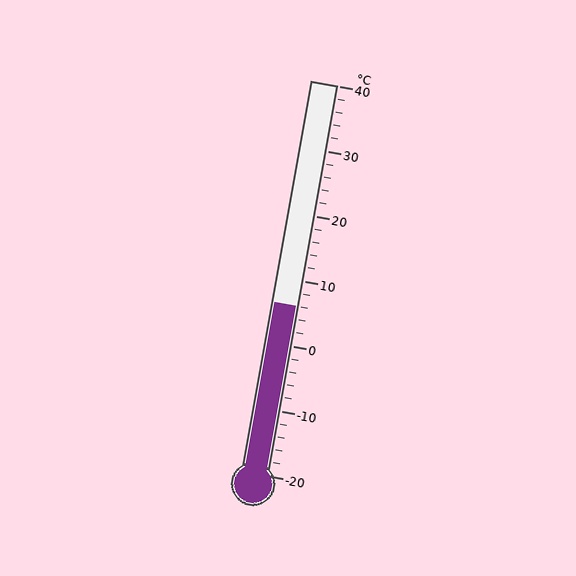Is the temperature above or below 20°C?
The temperature is below 20°C.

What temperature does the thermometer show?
The thermometer shows approximately 6°C.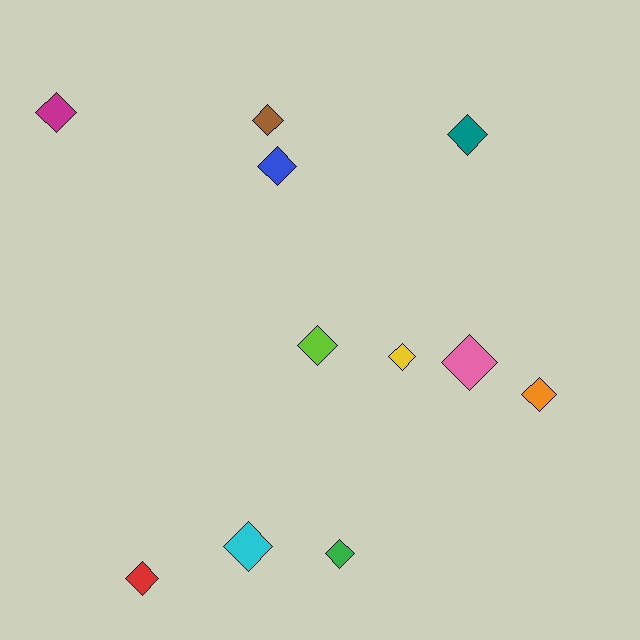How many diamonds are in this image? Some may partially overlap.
There are 11 diamonds.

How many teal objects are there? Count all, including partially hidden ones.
There is 1 teal object.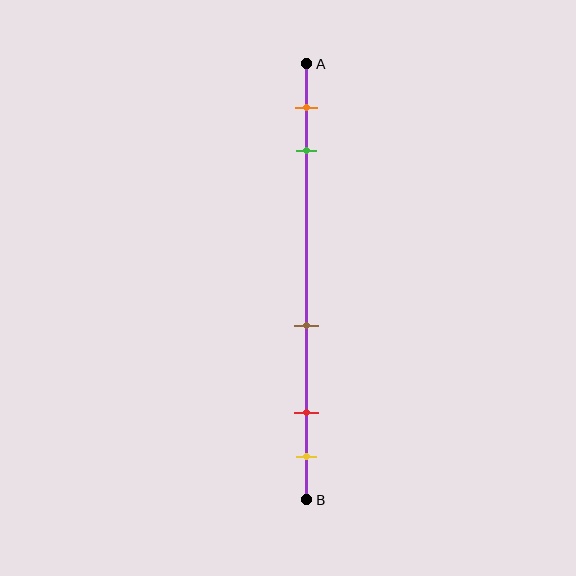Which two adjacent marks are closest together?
The red and yellow marks are the closest adjacent pair.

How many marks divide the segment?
There are 5 marks dividing the segment.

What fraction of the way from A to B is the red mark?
The red mark is approximately 80% (0.8) of the way from A to B.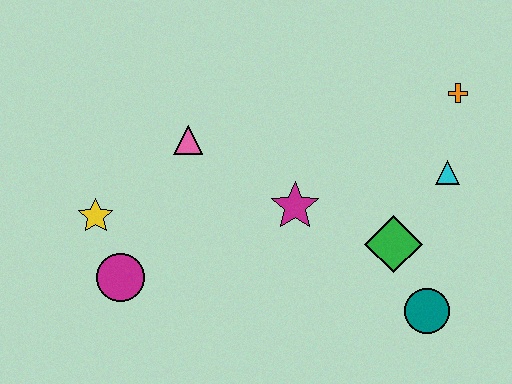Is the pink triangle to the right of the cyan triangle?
No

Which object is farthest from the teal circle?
The yellow star is farthest from the teal circle.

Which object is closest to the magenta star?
The green diamond is closest to the magenta star.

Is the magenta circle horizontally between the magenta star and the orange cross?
No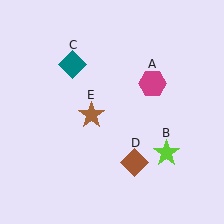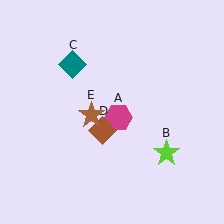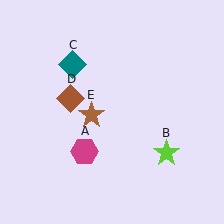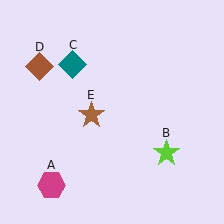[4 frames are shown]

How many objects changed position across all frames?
2 objects changed position: magenta hexagon (object A), brown diamond (object D).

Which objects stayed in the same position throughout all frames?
Lime star (object B) and teal diamond (object C) and brown star (object E) remained stationary.